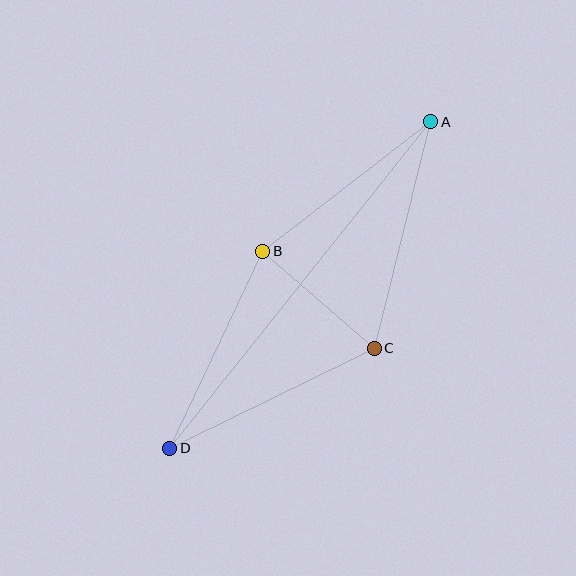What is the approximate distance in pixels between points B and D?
The distance between B and D is approximately 218 pixels.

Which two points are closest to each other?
Points B and C are closest to each other.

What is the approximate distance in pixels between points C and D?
The distance between C and D is approximately 228 pixels.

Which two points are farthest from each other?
Points A and D are farthest from each other.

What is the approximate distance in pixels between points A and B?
The distance between A and B is approximately 212 pixels.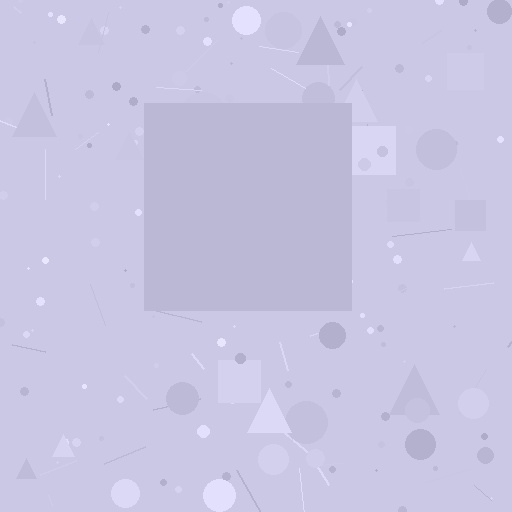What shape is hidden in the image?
A square is hidden in the image.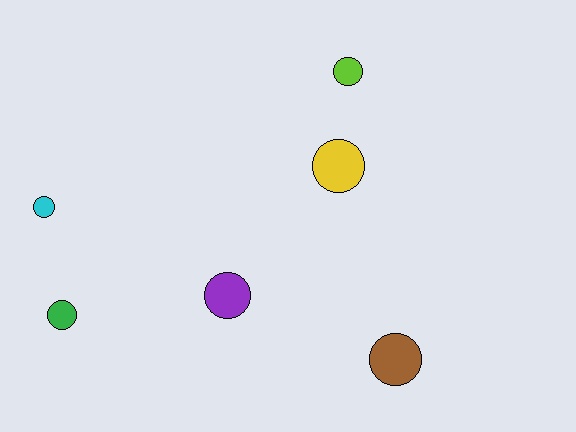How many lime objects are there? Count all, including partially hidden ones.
There is 1 lime object.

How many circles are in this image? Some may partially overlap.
There are 6 circles.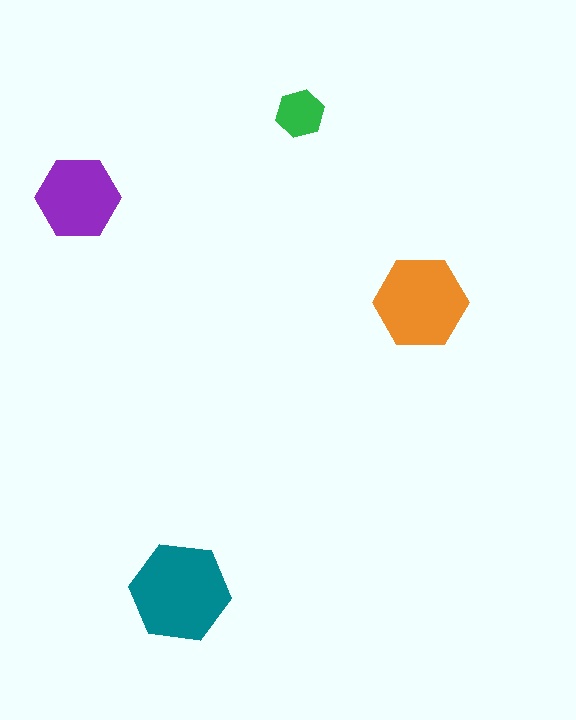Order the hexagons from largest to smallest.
the teal one, the orange one, the purple one, the green one.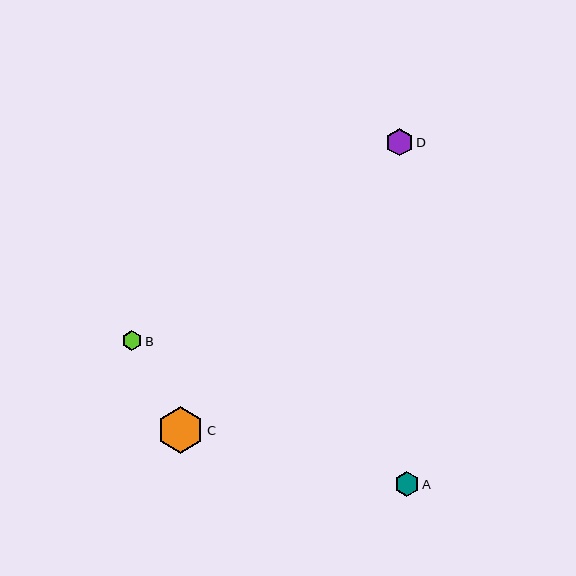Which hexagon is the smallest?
Hexagon B is the smallest with a size of approximately 20 pixels.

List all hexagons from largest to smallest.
From largest to smallest: C, D, A, B.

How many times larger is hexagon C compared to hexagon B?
Hexagon C is approximately 2.3 times the size of hexagon B.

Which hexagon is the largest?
Hexagon C is the largest with a size of approximately 47 pixels.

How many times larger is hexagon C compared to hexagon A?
Hexagon C is approximately 1.9 times the size of hexagon A.